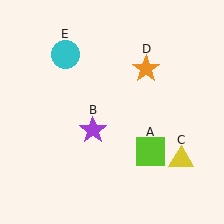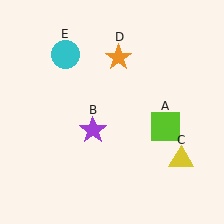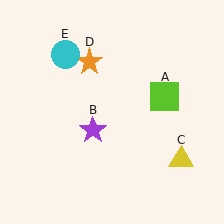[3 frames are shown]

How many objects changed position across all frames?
2 objects changed position: lime square (object A), orange star (object D).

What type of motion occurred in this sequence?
The lime square (object A), orange star (object D) rotated counterclockwise around the center of the scene.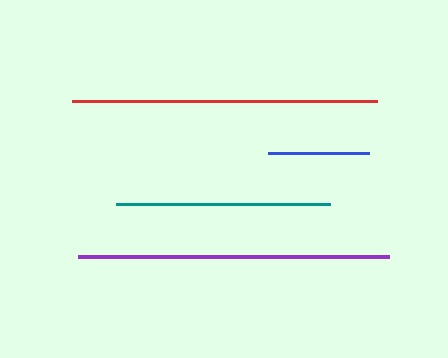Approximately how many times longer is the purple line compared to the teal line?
The purple line is approximately 1.5 times the length of the teal line.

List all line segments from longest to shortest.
From longest to shortest: purple, red, teal, blue.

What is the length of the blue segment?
The blue segment is approximately 100 pixels long.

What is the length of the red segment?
The red segment is approximately 305 pixels long.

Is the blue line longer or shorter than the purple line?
The purple line is longer than the blue line.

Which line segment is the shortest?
The blue line is the shortest at approximately 100 pixels.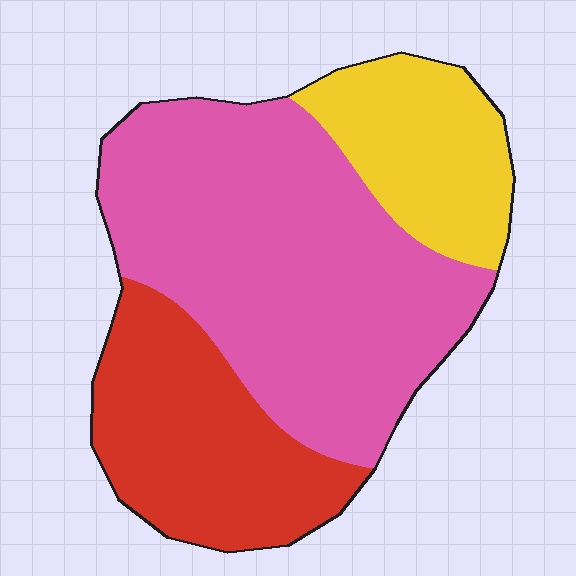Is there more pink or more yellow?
Pink.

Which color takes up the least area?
Yellow, at roughly 20%.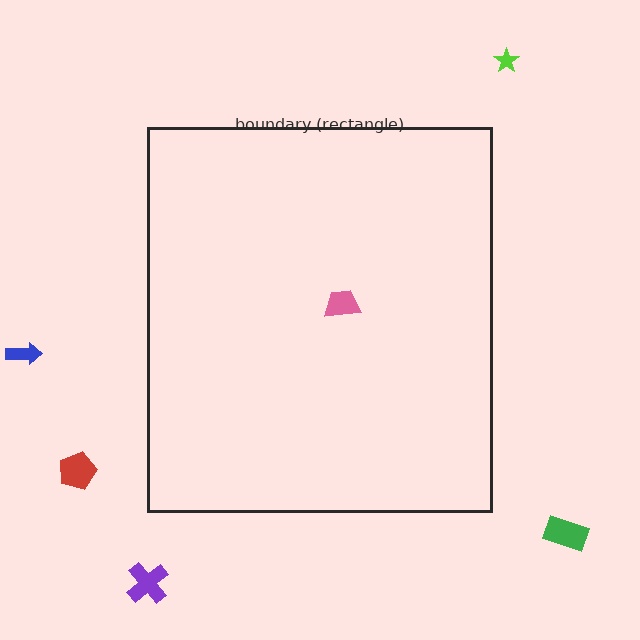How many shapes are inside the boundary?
1 inside, 5 outside.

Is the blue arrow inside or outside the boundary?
Outside.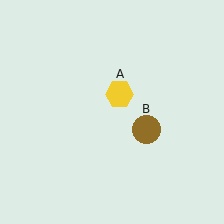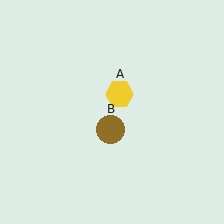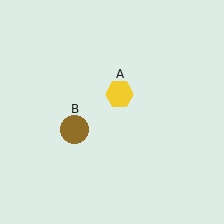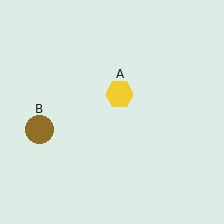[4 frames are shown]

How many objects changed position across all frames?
1 object changed position: brown circle (object B).